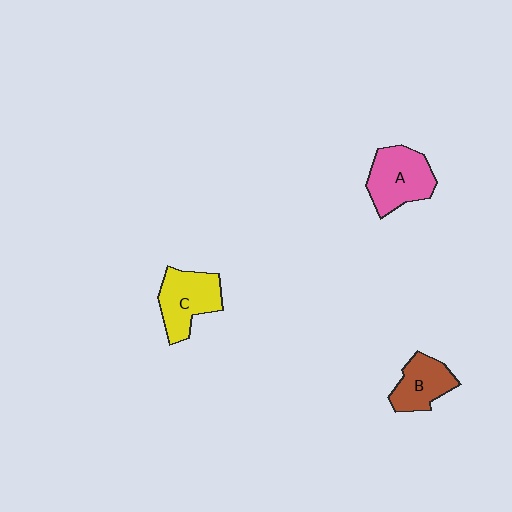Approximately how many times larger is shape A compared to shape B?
Approximately 1.4 times.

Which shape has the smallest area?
Shape B (brown).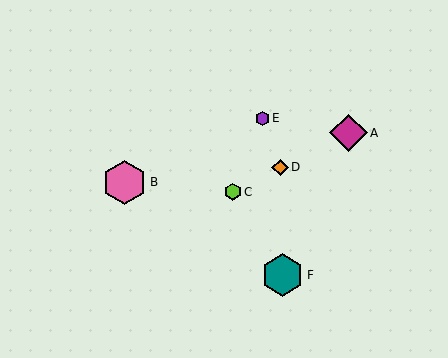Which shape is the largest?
The pink hexagon (labeled B) is the largest.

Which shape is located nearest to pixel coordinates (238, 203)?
The lime hexagon (labeled C) at (233, 192) is nearest to that location.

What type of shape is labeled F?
Shape F is a teal hexagon.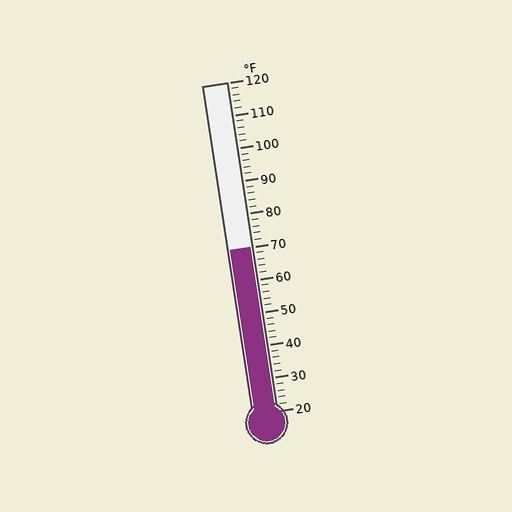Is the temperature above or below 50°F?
The temperature is above 50°F.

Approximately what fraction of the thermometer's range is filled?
The thermometer is filled to approximately 50% of its range.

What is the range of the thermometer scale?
The thermometer scale ranges from 20°F to 120°F.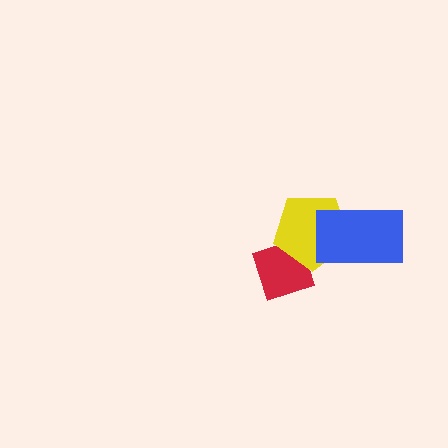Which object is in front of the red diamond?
The yellow pentagon is in front of the red diamond.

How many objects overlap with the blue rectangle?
1 object overlaps with the blue rectangle.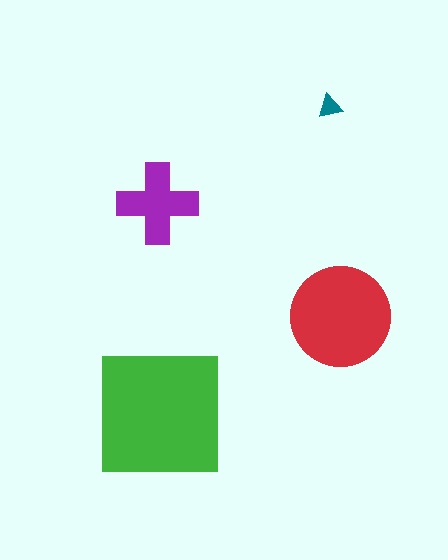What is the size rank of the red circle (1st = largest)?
2nd.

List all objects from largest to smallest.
The green square, the red circle, the purple cross, the teal triangle.